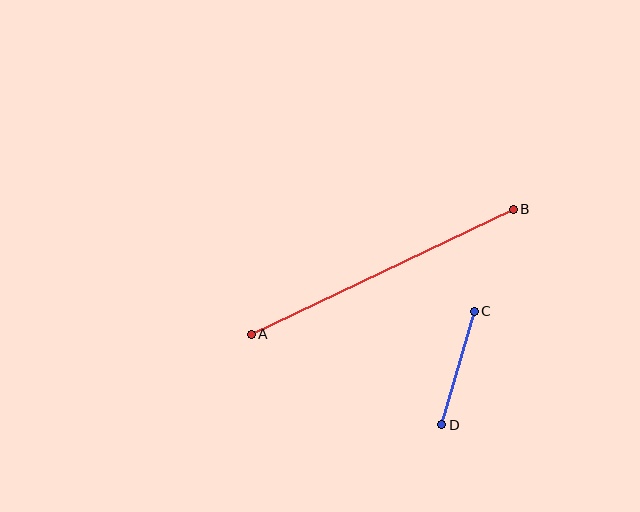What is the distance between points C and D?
The distance is approximately 118 pixels.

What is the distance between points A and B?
The distance is approximately 291 pixels.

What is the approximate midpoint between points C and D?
The midpoint is at approximately (458, 368) pixels.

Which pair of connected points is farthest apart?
Points A and B are farthest apart.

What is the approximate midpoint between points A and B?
The midpoint is at approximately (382, 272) pixels.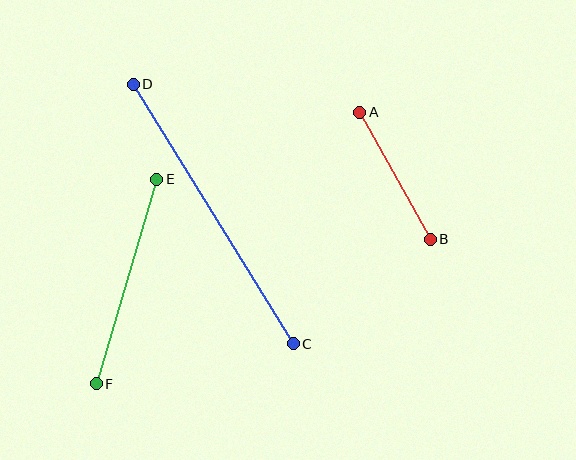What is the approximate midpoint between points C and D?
The midpoint is at approximately (213, 214) pixels.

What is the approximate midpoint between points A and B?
The midpoint is at approximately (395, 176) pixels.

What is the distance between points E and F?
The distance is approximately 213 pixels.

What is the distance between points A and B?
The distance is approximately 145 pixels.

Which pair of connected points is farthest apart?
Points C and D are farthest apart.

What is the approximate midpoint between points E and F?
The midpoint is at approximately (127, 282) pixels.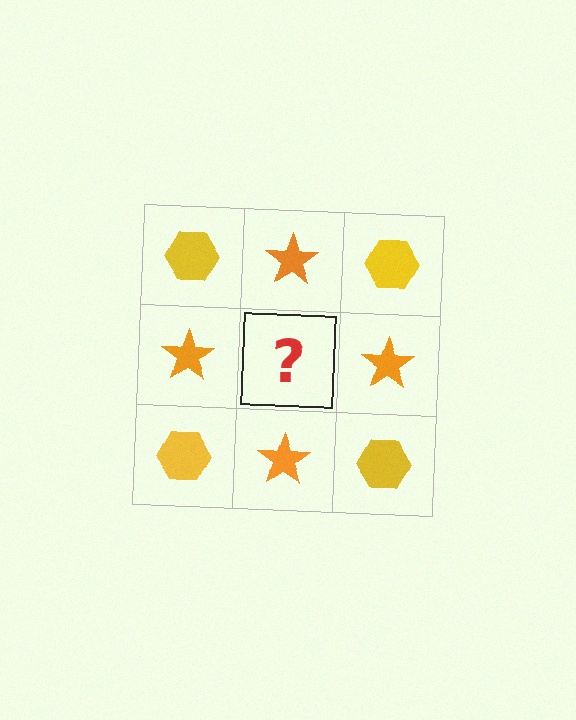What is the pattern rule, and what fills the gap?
The rule is that it alternates yellow hexagon and orange star in a checkerboard pattern. The gap should be filled with a yellow hexagon.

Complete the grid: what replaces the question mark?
The question mark should be replaced with a yellow hexagon.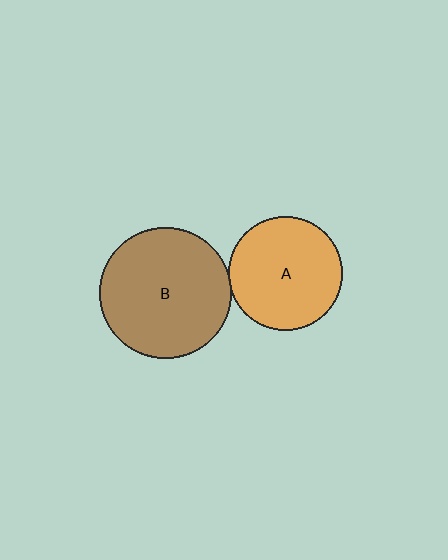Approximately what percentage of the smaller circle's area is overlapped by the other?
Approximately 5%.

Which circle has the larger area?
Circle B (brown).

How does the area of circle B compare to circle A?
Approximately 1.3 times.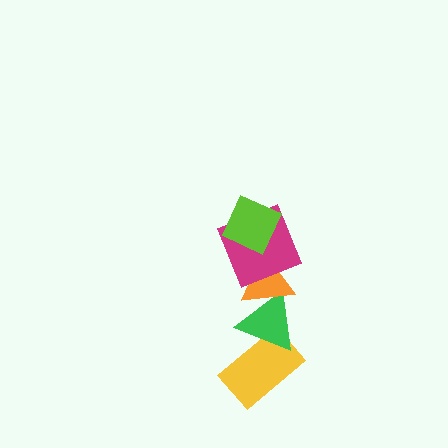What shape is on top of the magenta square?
The lime square is on top of the magenta square.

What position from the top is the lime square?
The lime square is 1st from the top.